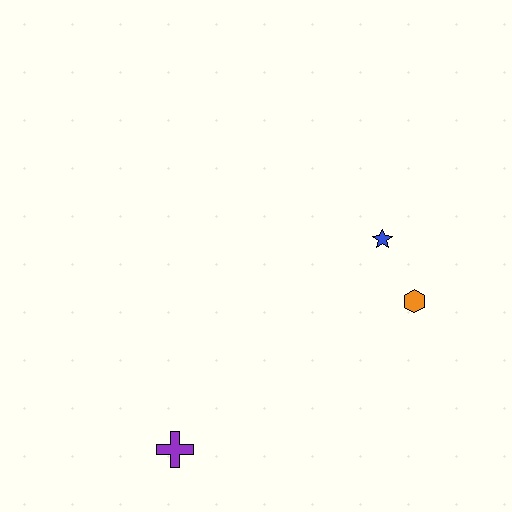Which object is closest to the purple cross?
The orange hexagon is closest to the purple cross.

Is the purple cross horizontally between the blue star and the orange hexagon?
No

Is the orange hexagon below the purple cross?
No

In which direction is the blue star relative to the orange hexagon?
The blue star is above the orange hexagon.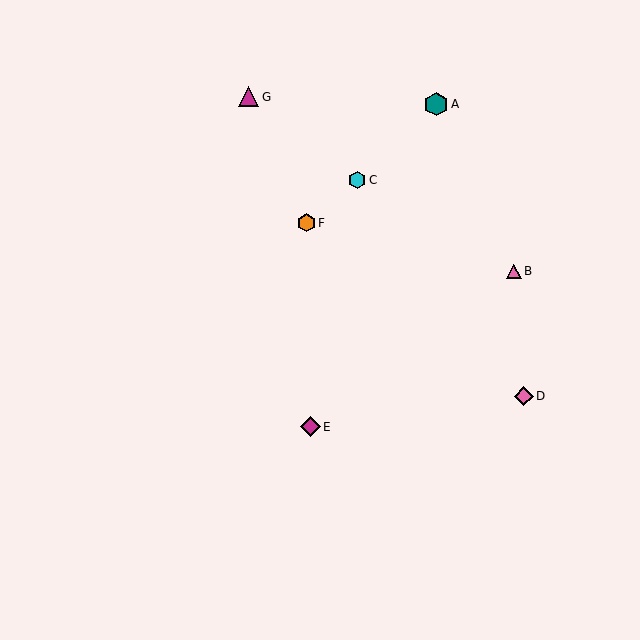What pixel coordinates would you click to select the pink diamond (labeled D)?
Click at (524, 396) to select the pink diamond D.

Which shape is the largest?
The teal hexagon (labeled A) is the largest.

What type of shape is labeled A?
Shape A is a teal hexagon.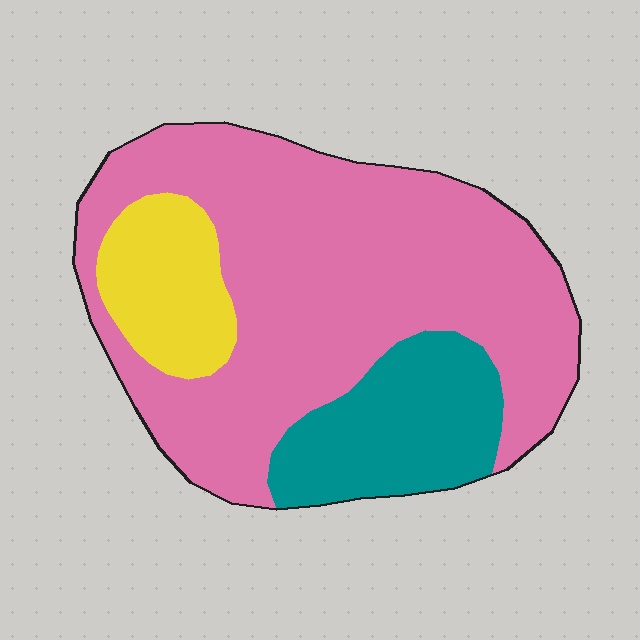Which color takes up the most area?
Pink, at roughly 70%.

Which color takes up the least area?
Yellow, at roughly 15%.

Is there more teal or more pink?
Pink.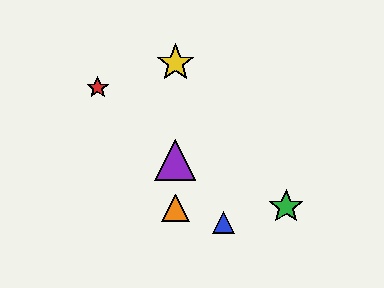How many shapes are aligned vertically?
3 shapes (the yellow star, the purple triangle, the orange triangle) are aligned vertically.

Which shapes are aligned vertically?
The yellow star, the purple triangle, the orange triangle are aligned vertically.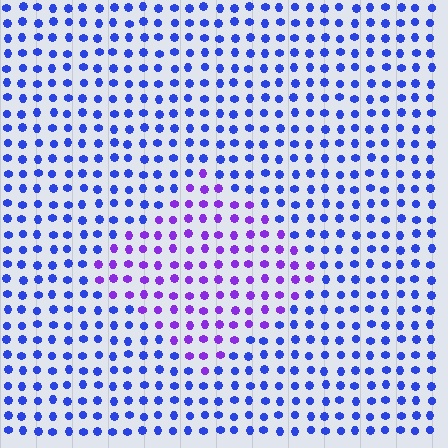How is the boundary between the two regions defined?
The boundary is defined purely by a slight shift in hue (about 40 degrees). Spacing, size, and orientation are identical on both sides.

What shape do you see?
I see a diamond.